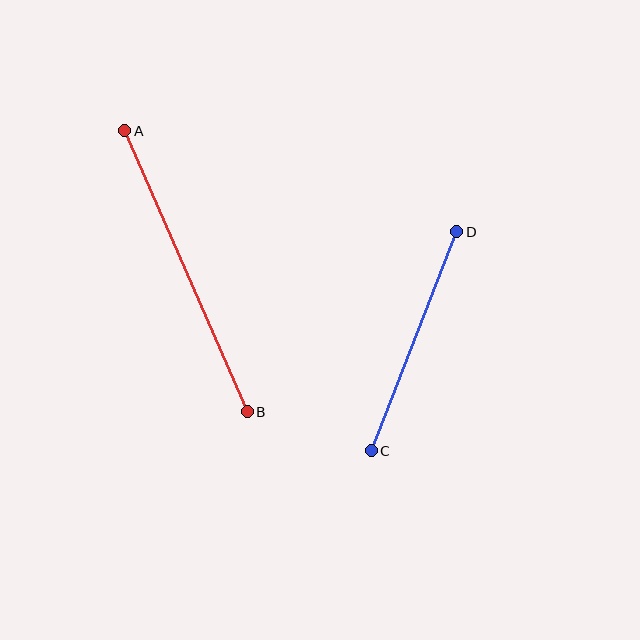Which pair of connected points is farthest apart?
Points A and B are farthest apart.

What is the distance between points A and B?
The distance is approximately 306 pixels.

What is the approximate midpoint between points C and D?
The midpoint is at approximately (414, 341) pixels.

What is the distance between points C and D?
The distance is approximately 235 pixels.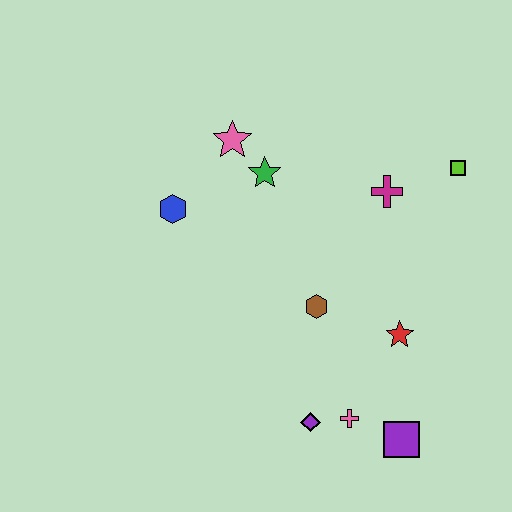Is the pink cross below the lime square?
Yes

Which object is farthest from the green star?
The purple square is farthest from the green star.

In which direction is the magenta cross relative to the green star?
The magenta cross is to the right of the green star.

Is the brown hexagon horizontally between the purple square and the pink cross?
No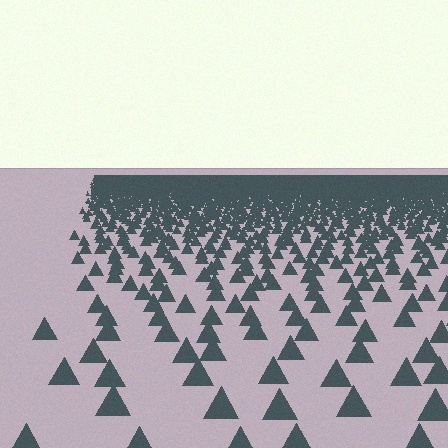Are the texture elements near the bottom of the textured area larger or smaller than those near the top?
Larger. Near the bottom, elements are closer to the viewer and appear at a bigger on-screen size.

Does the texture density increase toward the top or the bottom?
Density increases toward the top.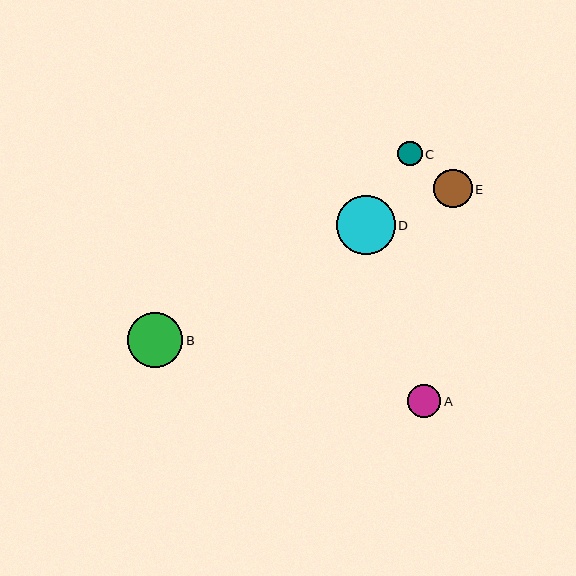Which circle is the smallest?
Circle C is the smallest with a size of approximately 25 pixels.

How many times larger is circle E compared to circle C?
Circle E is approximately 1.6 times the size of circle C.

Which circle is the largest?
Circle D is the largest with a size of approximately 59 pixels.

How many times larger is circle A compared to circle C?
Circle A is approximately 1.4 times the size of circle C.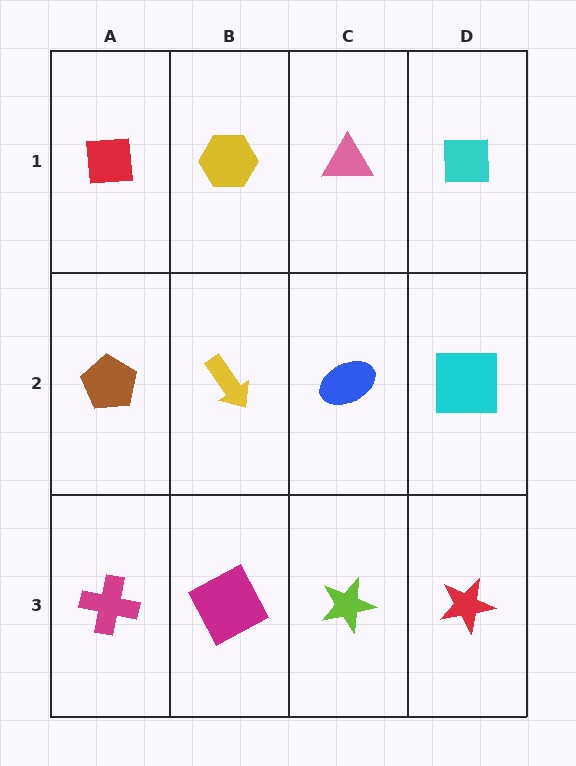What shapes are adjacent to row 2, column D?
A cyan square (row 1, column D), a red star (row 3, column D), a blue ellipse (row 2, column C).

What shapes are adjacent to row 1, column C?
A blue ellipse (row 2, column C), a yellow hexagon (row 1, column B), a cyan square (row 1, column D).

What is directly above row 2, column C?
A pink triangle.